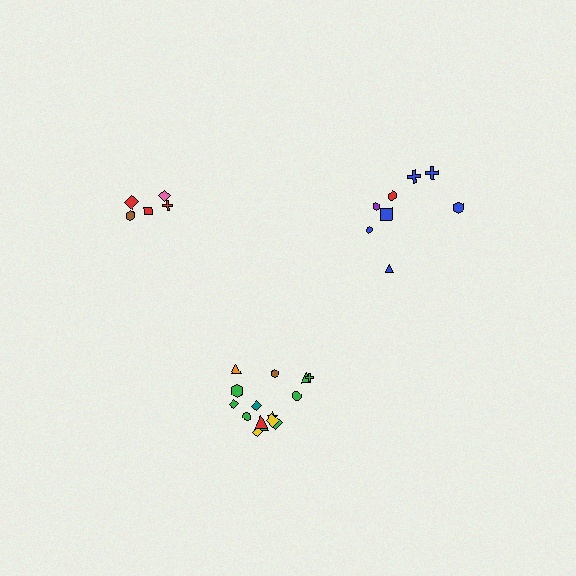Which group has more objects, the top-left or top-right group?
The top-right group.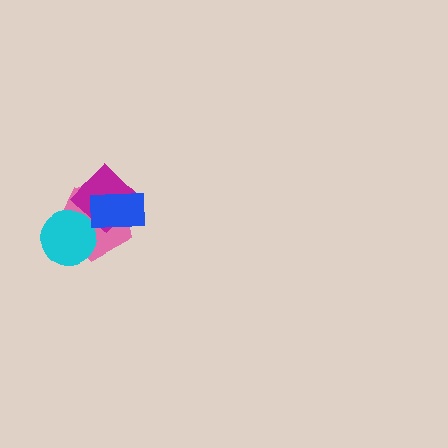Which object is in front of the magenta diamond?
The blue rectangle is in front of the magenta diamond.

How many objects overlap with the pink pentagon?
3 objects overlap with the pink pentagon.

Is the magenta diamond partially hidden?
Yes, it is partially covered by another shape.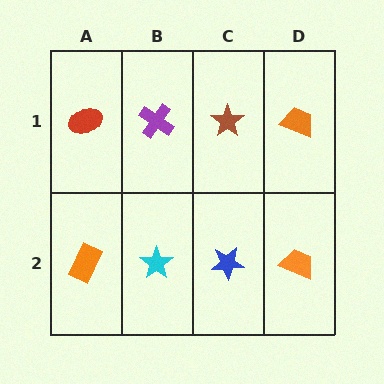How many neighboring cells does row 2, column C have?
3.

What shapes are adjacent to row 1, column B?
A cyan star (row 2, column B), a red ellipse (row 1, column A), a brown star (row 1, column C).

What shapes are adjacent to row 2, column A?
A red ellipse (row 1, column A), a cyan star (row 2, column B).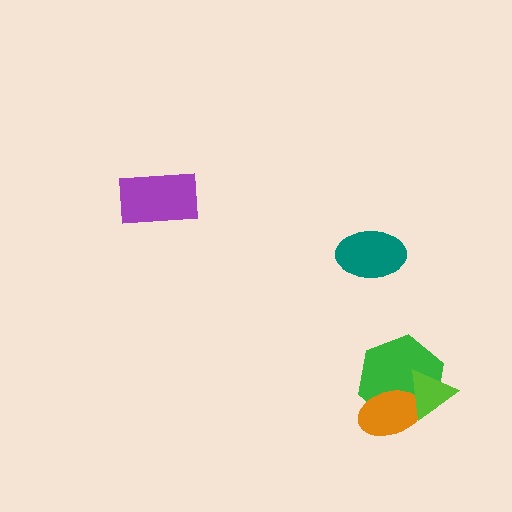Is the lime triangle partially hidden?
No, no other shape covers it.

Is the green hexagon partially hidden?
Yes, it is partially covered by another shape.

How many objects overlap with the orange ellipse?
2 objects overlap with the orange ellipse.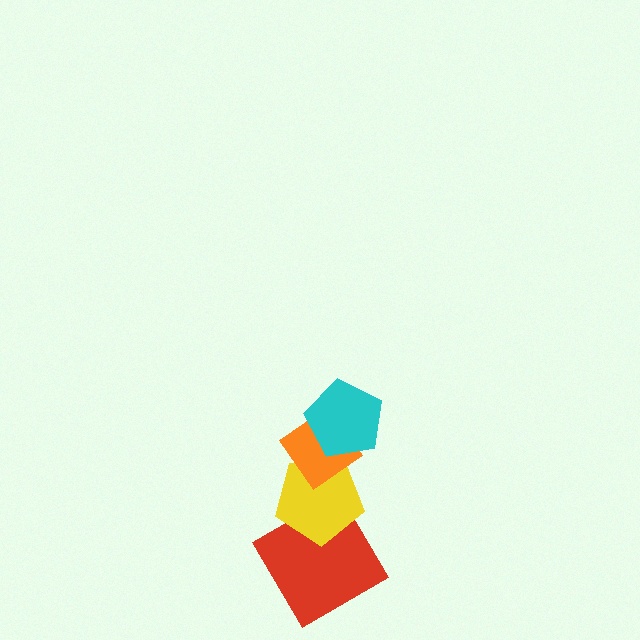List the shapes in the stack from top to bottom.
From top to bottom: the cyan pentagon, the orange diamond, the yellow pentagon, the red diamond.